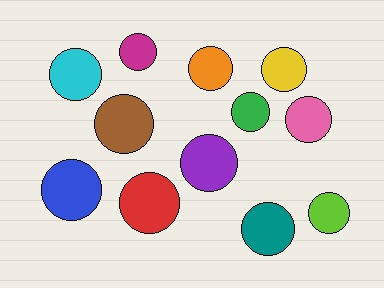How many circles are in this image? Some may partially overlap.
There are 12 circles.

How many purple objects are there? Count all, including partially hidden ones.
There is 1 purple object.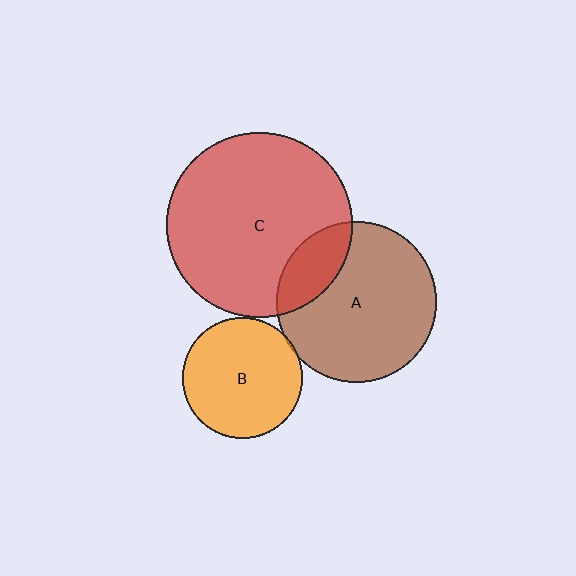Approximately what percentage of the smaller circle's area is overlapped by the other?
Approximately 20%.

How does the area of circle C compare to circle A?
Approximately 1.3 times.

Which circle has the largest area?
Circle C (red).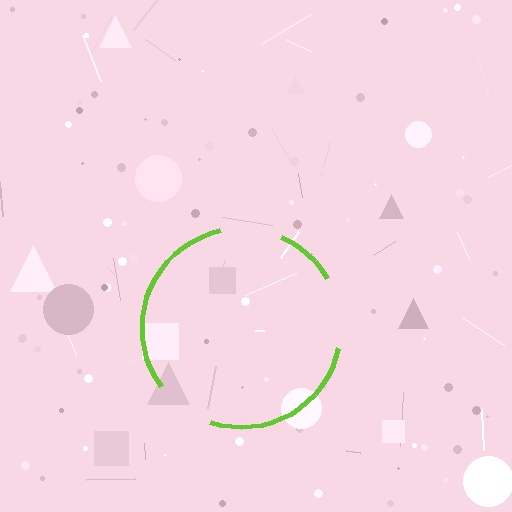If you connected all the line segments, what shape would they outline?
They would outline a circle.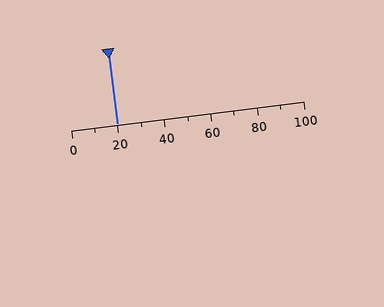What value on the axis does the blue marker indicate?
The marker indicates approximately 20.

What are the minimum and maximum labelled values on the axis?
The axis runs from 0 to 100.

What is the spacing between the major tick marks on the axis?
The major ticks are spaced 20 apart.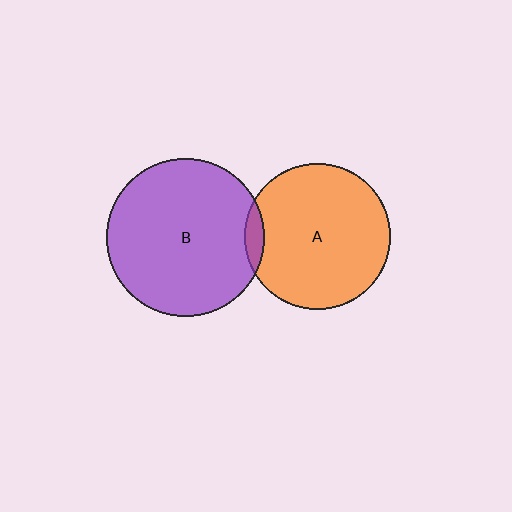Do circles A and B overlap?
Yes.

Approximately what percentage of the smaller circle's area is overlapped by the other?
Approximately 5%.